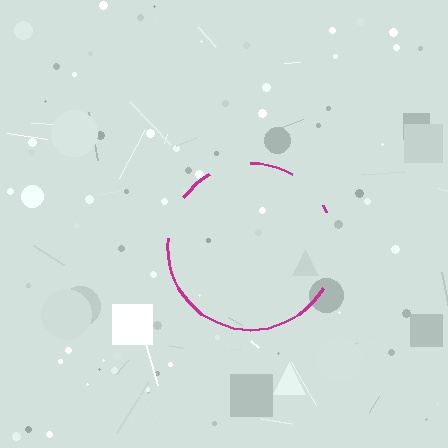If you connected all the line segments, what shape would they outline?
They would outline a circle.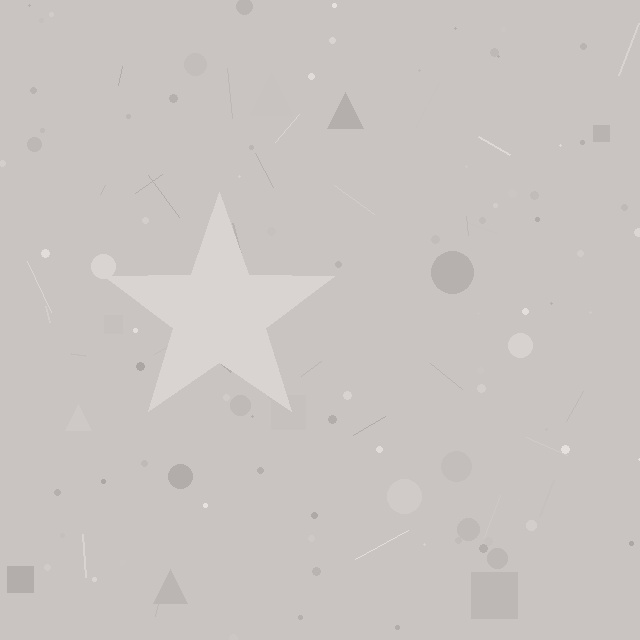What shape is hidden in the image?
A star is hidden in the image.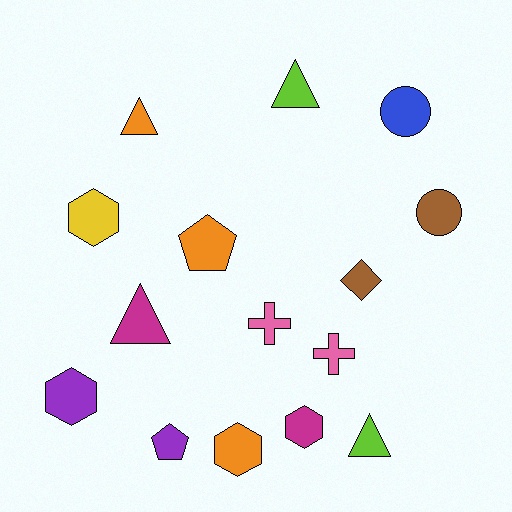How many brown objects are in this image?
There are 2 brown objects.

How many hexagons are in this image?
There are 4 hexagons.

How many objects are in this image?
There are 15 objects.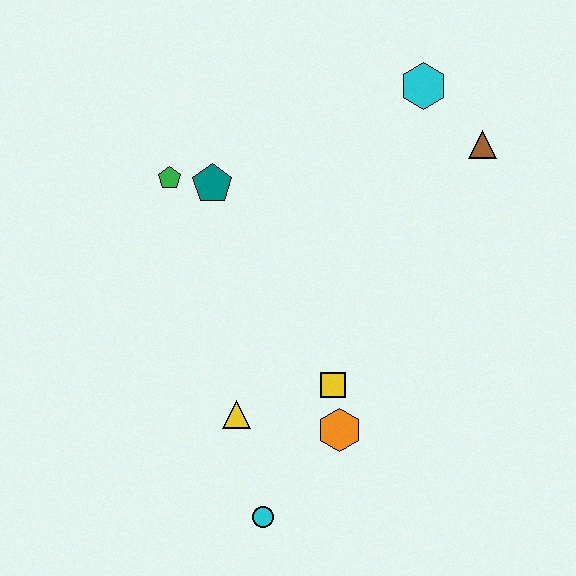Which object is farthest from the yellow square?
The cyan hexagon is farthest from the yellow square.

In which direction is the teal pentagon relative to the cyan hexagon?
The teal pentagon is to the left of the cyan hexagon.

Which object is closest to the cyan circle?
The yellow triangle is closest to the cyan circle.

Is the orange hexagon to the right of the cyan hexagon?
No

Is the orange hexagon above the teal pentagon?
No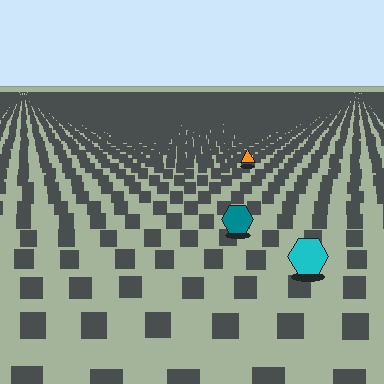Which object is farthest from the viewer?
The orange triangle is farthest from the viewer. It appears smaller and the ground texture around it is denser.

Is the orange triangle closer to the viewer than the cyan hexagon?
No. The cyan hexagon is closer — you can tell from the texture gradient: the ground texture is coarser near it.